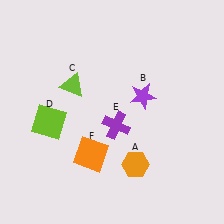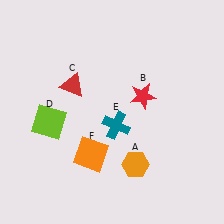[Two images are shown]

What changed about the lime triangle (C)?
In Image 1, C is lime. In Image 2, it changed to red.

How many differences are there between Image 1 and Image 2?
There are 3 differences between the two images.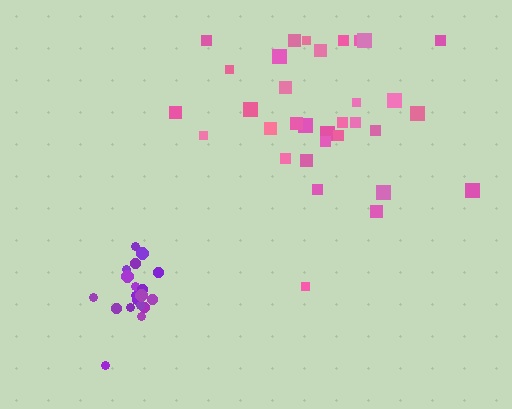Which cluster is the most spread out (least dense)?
Pink.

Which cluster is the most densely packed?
Purple.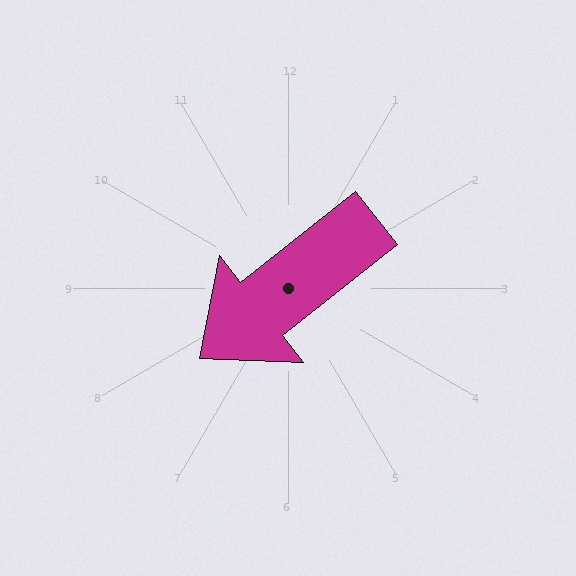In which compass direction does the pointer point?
Southwest.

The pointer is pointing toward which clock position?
Roughly 8 o'clock.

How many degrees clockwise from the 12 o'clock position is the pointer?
Approximately 232 degrees.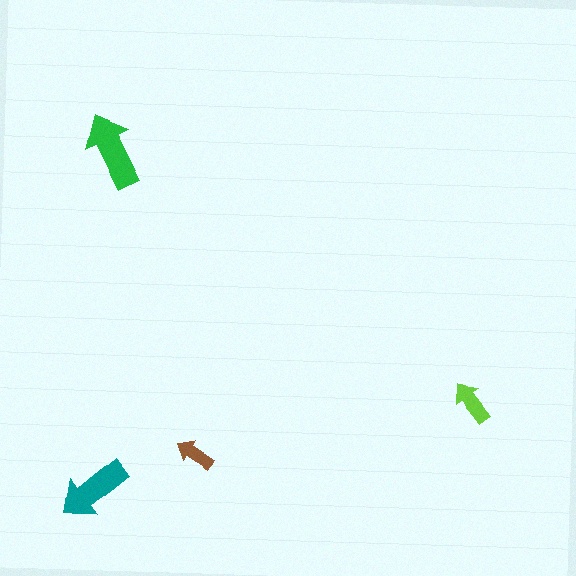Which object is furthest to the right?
The lime arrow is rightmost.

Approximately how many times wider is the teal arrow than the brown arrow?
About 2 times wider.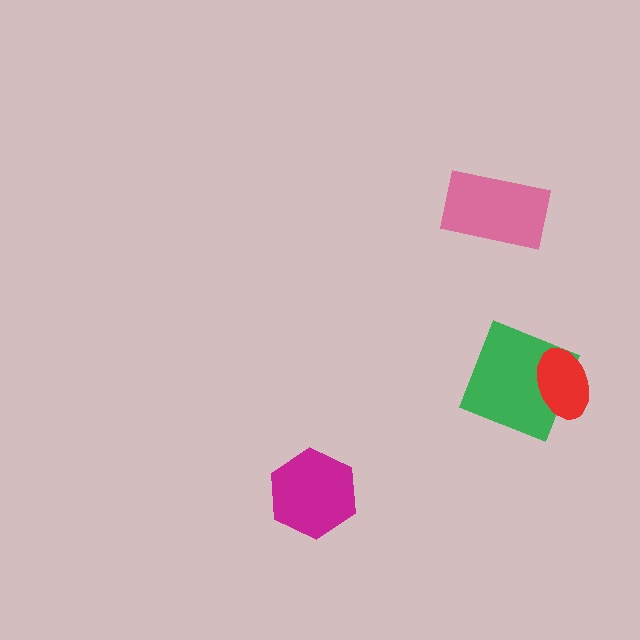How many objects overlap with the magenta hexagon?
0 objects overlap with the magenta hexagon.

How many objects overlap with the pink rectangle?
0 objects overlap with the pink rectangle.